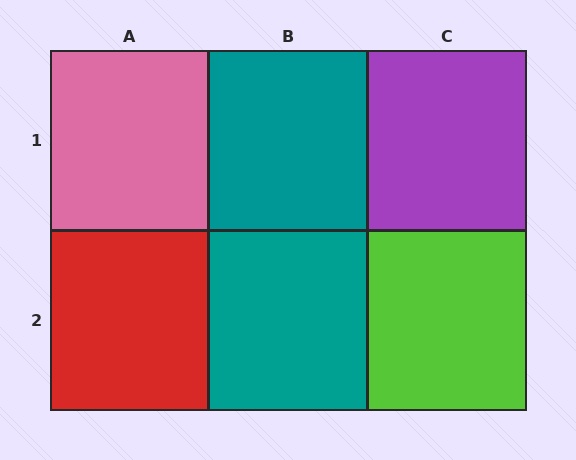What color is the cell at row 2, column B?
Teal.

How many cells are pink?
1 cell is pink.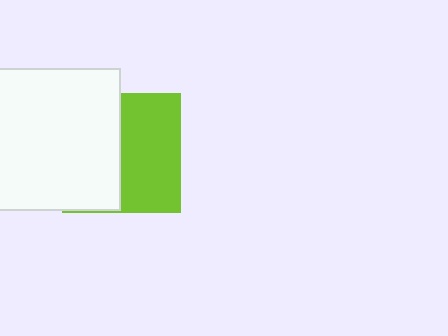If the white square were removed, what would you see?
You would see the complete lime square.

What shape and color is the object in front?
The object in front is a white square.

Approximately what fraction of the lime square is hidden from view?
Roughly 49% of the lime square is hidden behind the white square.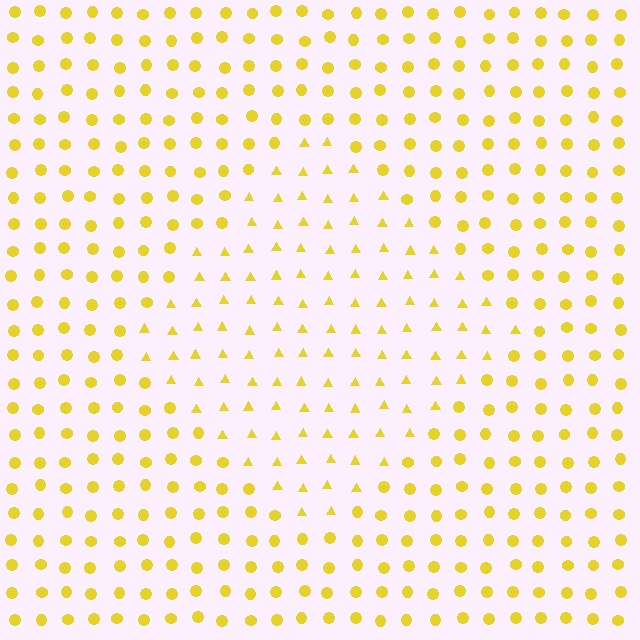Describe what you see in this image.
The image is filled with small yellow elements arranged in a uniform grid. A diamond-shaped region contains triangles, while the surrounding area contains circles. The boundary is defined purely by the change in element shape.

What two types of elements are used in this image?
The image uses triangles inside the diamond region and circles outside it.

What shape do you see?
I see a diamond.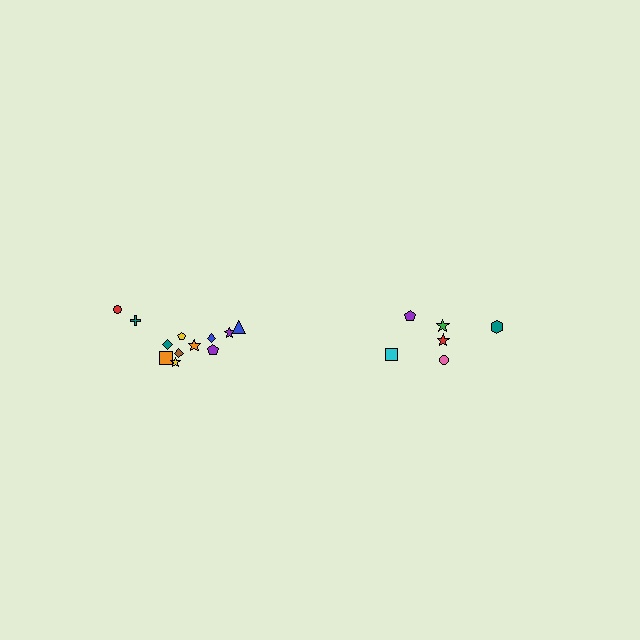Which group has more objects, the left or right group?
The left group.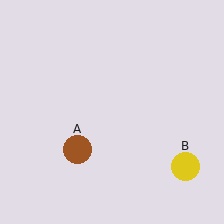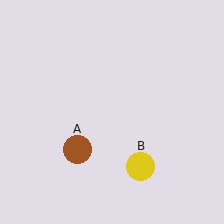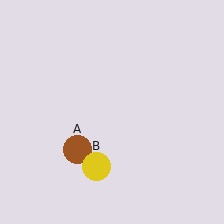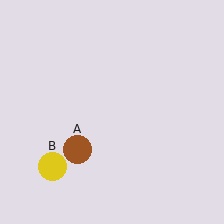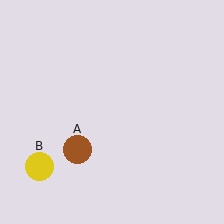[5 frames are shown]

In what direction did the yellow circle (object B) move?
The yellow circle (object B) moved left.